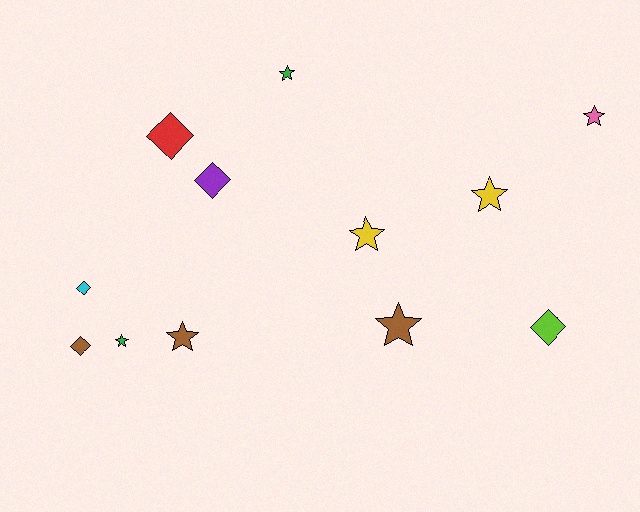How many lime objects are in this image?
There is 1 lime object.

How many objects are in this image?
There are 12 objects.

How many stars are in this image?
There are 7 stars.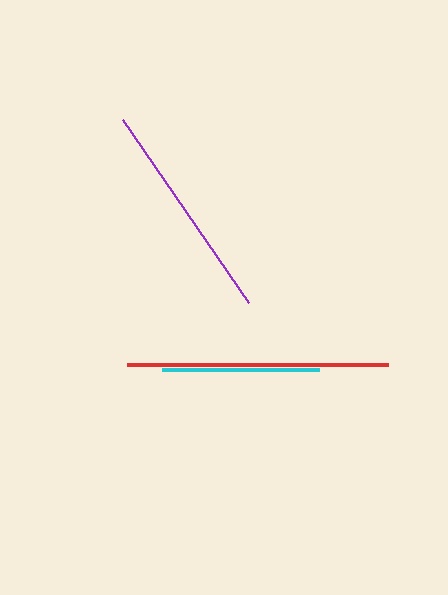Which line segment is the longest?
The red line is the longest at approximately 261 pixels.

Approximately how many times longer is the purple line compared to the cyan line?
The purple line is approximately 1.4 times the length of the cyan line.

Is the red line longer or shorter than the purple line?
The red line is longer than the purple line.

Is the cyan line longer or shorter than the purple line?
The purple line is longer than the cyan line.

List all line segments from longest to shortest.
From longest to shortest: red, purple, cyan.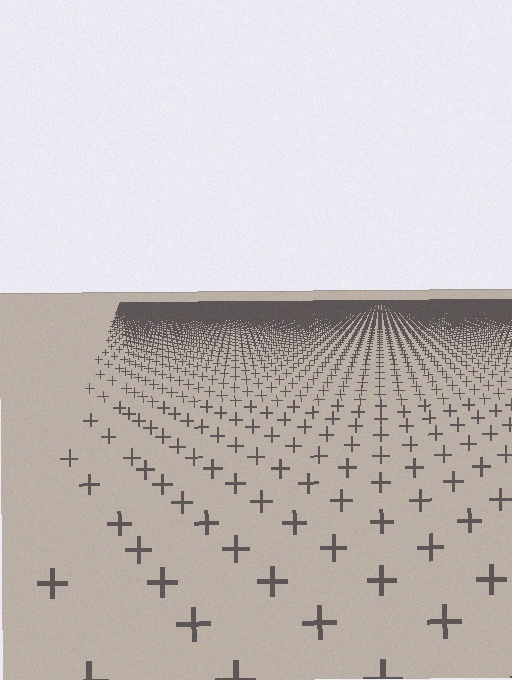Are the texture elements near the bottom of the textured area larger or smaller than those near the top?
Larger. Near the bottom, elements are closer to the viewer and appear at a bigger on-screen size.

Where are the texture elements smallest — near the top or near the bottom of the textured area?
Near the top.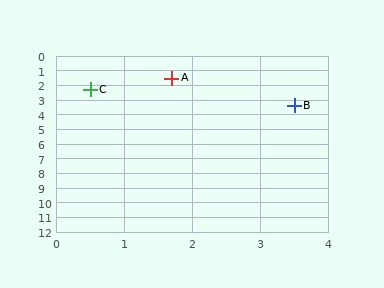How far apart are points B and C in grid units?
Points B and C are about 3.2 grid units apart.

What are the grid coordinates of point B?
Point B is at approximately (3.5, 3.4).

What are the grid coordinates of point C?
Point C is at approximately (0.5, 2.3).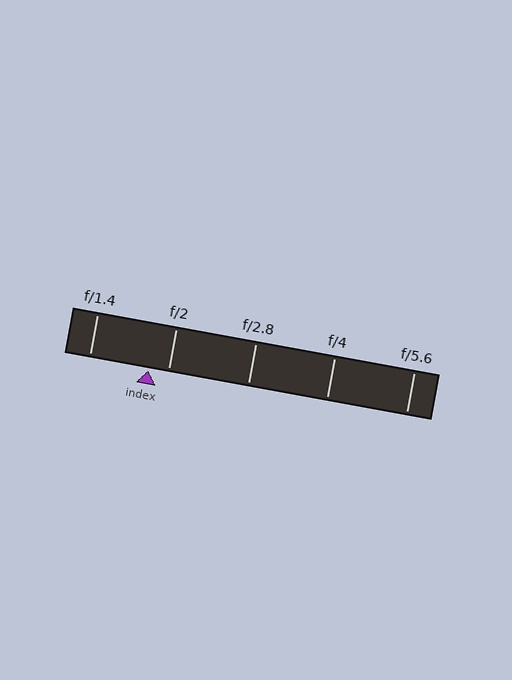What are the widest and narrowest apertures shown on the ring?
The widest aperture shown is f/1.4 and the narrowest is f/5.6.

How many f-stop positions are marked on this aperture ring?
There are 5 f-stop positions marked.